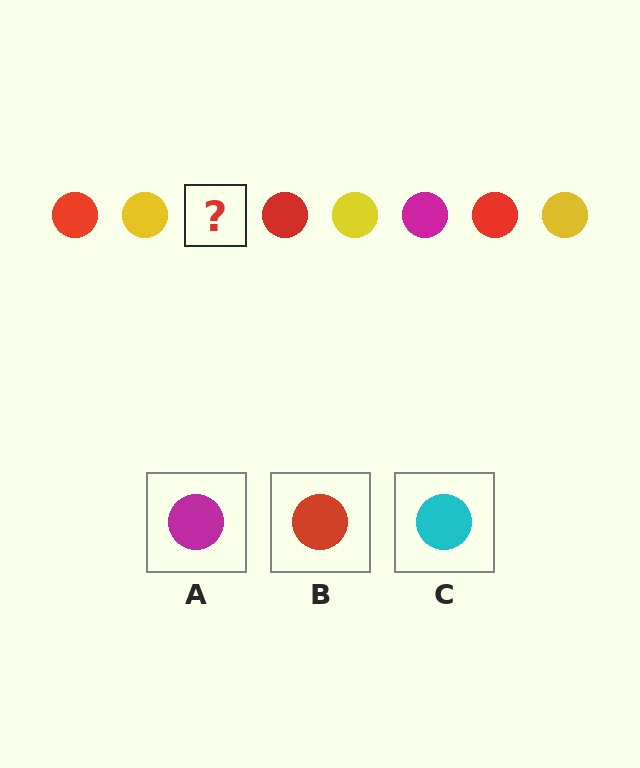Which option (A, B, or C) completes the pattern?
A.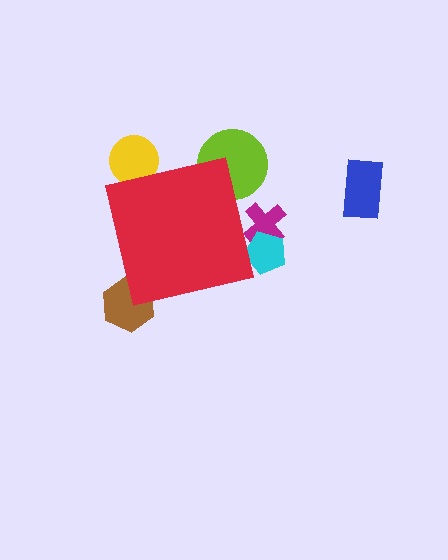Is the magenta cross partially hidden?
Yes, the magenta cross is partially hidden behind the red square.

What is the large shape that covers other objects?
A red square.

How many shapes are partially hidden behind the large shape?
5 shapes are partially hidden.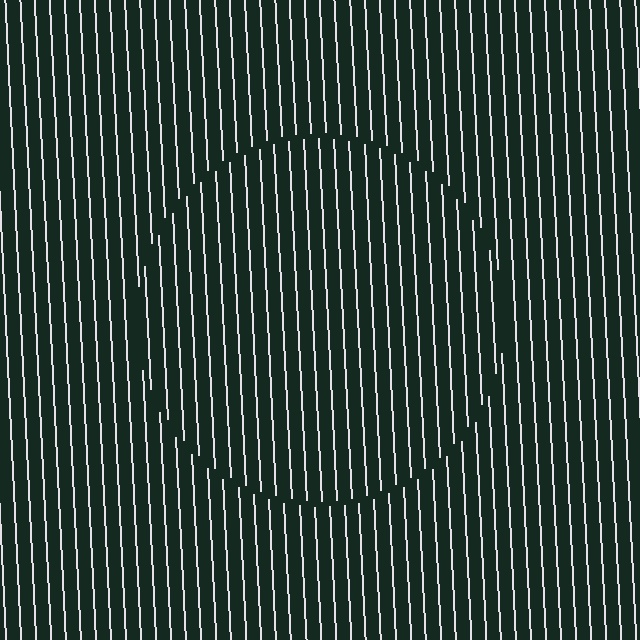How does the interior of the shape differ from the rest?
The interior of the shape contains the same grating, shifted by half a period — the contour is defined by the phase discontinuity where line-ends from the inner and outer gratings abut.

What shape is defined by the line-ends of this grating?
An illusory circle. The interior of the shape contains the same grating, shifted by half a period — the contour is defined by the phase discontinuity where line-ends from the inner and outer gratings abut.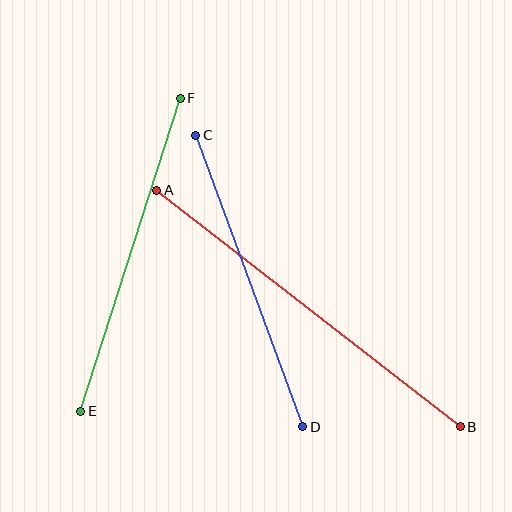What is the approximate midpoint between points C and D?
The midpoint is at approximately (249, 281) pixels.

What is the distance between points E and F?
The distance is approximately 329 pixels.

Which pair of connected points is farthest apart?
Points A and B are farthest apart.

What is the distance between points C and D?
The distance is approximately 310 pixels.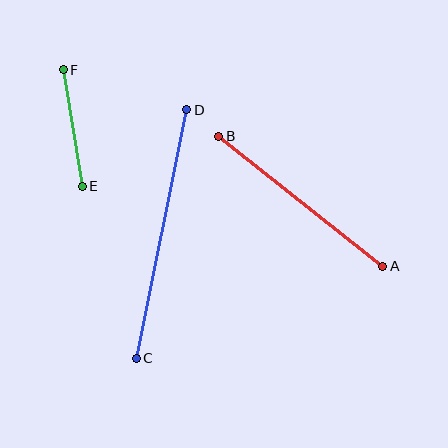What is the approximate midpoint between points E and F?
The midpoint is at approximately (73, 128) pixels.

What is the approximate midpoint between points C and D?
The midpoint is at approximately (161, 234) pixels.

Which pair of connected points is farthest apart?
Points C and D are farthest apart.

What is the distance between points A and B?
The distance is approximately 209 pixels.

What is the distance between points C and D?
The distance is approximately 253 pixels.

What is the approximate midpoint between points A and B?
The midpoint is at approximately (301, 201) pixels.